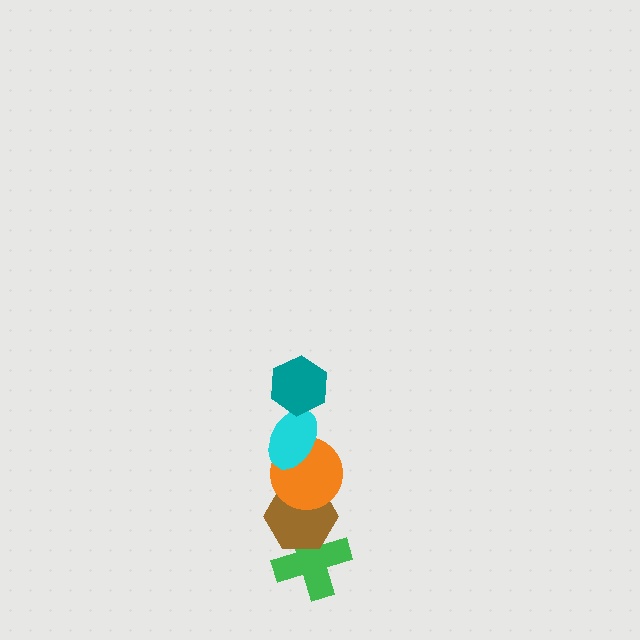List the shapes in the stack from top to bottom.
From top to bottom: the teal hexagon, the cyan ellipse, the orange circle, the brown hexagon, the green cross.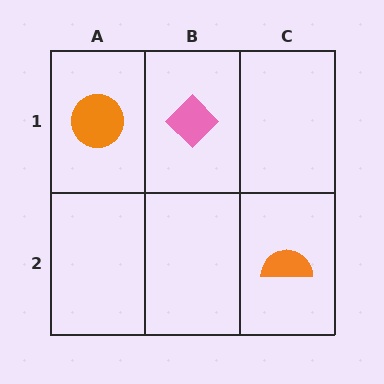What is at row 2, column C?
An orange semicircle.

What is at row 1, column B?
A pink diamond.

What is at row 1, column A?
An orange circle.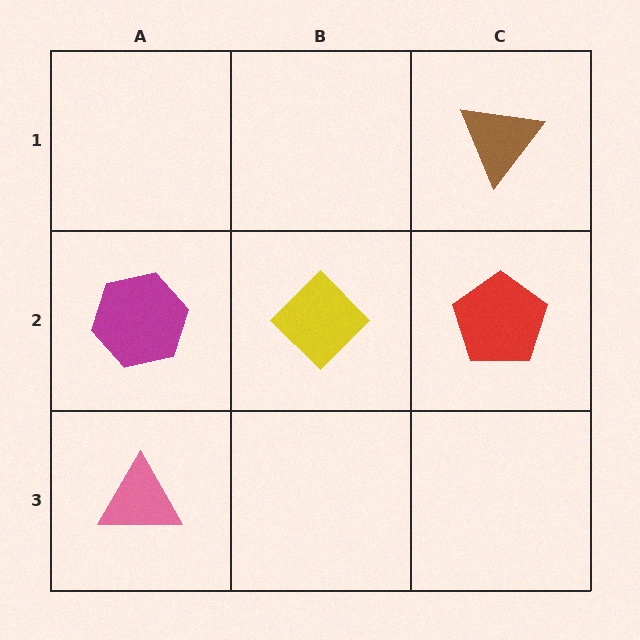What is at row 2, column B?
A yellow diamond.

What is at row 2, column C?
A red pentagon.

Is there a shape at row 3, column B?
No, that cell is empty.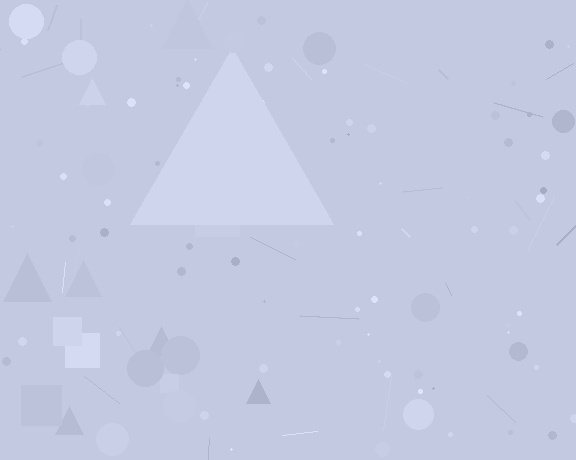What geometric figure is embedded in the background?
A triangle is embedded in the background.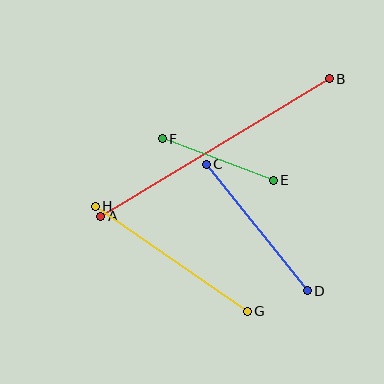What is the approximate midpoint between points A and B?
The midpoint is at approximately (215, 148) pixels.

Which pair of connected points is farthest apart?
Points A and B are farthest apart.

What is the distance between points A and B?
The distance is approximately 267 pixels.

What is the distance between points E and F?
The distance is approximately 119 pixels.